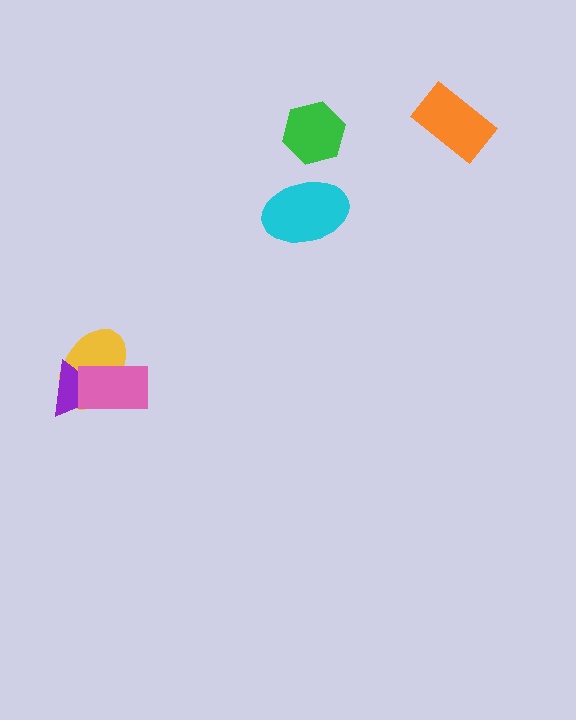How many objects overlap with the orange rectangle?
0 objects overlap with the orange rectangle.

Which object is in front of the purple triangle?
The pink rectangle is in front of the purple triangle.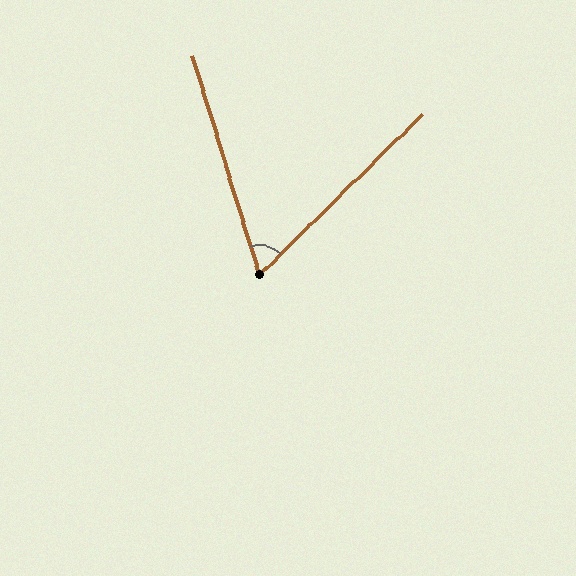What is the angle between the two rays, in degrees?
Approximately 63 degrees.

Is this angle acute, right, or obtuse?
It is acute.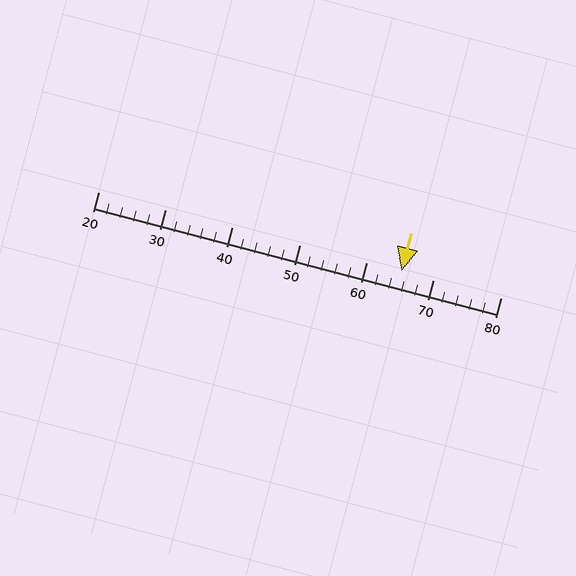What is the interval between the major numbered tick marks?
The major tick marks are spaced 10 units apart.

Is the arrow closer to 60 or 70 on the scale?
The arrow is closer to 70.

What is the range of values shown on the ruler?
The ruler shows values from 20 to 80.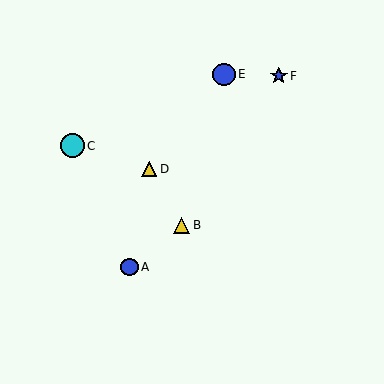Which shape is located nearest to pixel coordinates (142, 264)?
The blue circle (labeled A) at (130, 267) is nearest to that location.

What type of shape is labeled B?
Shape B is a yellow triangle.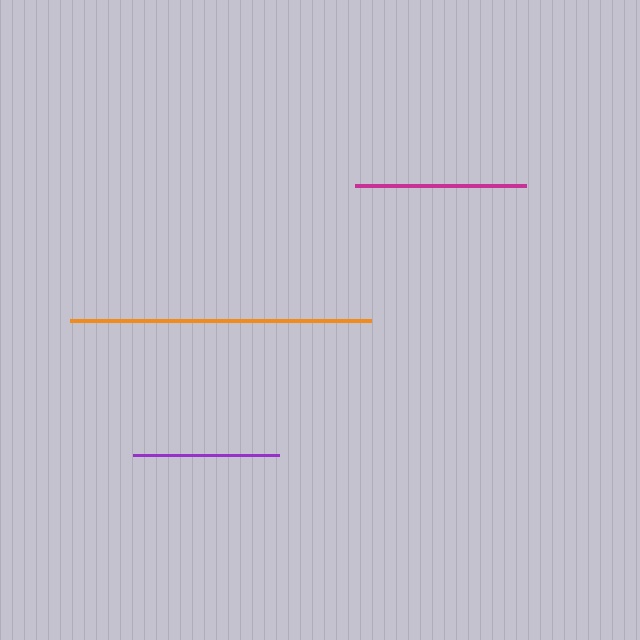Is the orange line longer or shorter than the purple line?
The orange line is longer than the purple line.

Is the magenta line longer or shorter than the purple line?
The magenta line is longer than the purple line.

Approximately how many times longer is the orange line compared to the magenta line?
The orange line is approximately 1.8 times the length of the magenta line.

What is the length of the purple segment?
The purple segment is approximately 147 pixels long.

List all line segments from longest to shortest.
From longest to shortest: orange, magenta, purple.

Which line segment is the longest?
The orange line is the longest at approximately 301 pixels.